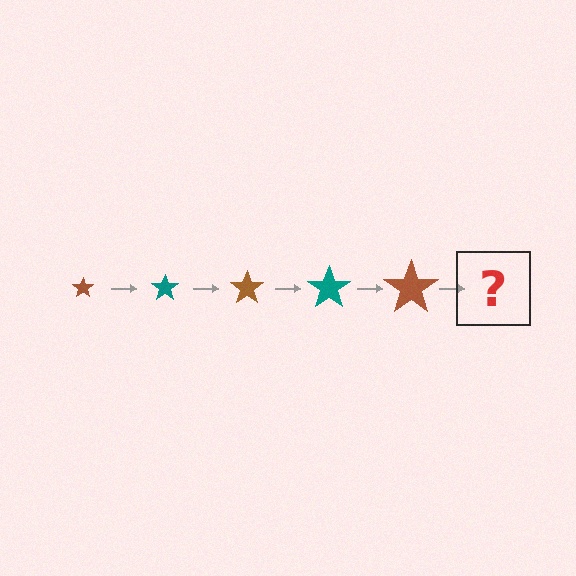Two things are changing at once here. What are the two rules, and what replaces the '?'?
The two rules are that the star grows larger each step and the color cycles through brown and teal. The '?' should be a teal star, larger than the previous one.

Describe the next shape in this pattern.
It should be a teal star, larger than the previous one.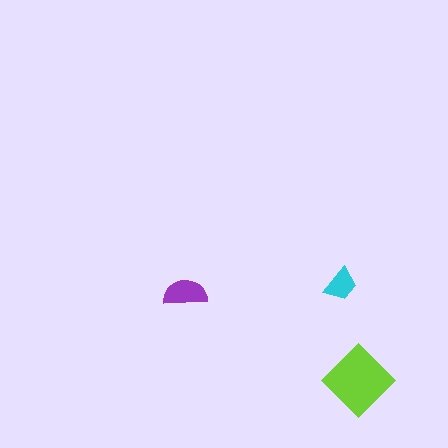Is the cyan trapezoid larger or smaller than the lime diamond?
Smaller.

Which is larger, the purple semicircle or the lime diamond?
The lime diamond.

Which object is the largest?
The lime diamond.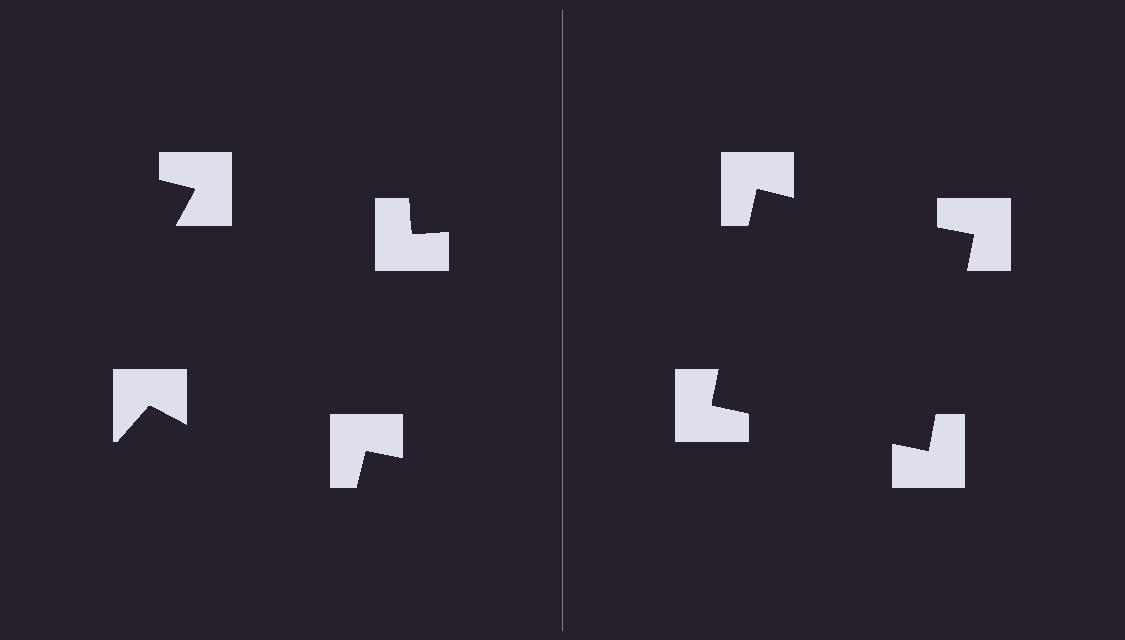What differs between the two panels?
The notched squares are positioned identically on both sides; only the wedge orientations differ. On the right they align to a square; on the left they are misaligned.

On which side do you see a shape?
An illusory square appears on the right side. On the left side the wedge cuts are rotated, so no coherent shape forms.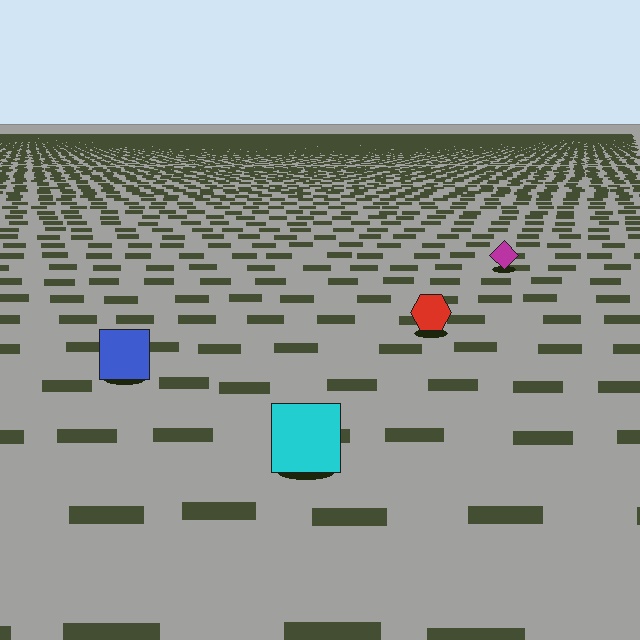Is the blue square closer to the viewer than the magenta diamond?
Yes. The blue square is closer — you can tell from the texture gradient: the ground texture is coarser near it.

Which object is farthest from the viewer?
The magenta diamond is farthest from the viewer. It appears smaller and the ground texture around it is denser.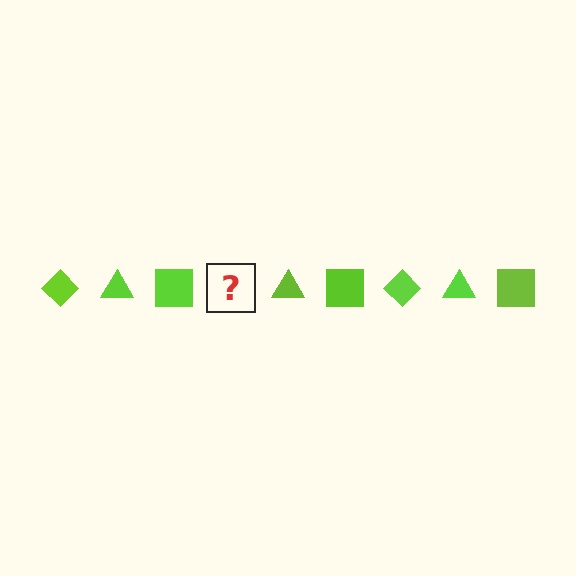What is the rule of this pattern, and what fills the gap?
The rule is that the pattern cycles through diamond, triangle, square shapes in lime. The gap should be filled with a lime diamond.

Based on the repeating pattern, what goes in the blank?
The blank should be a lime diamond.